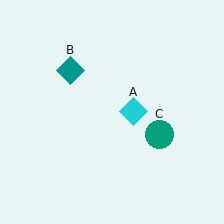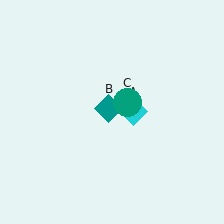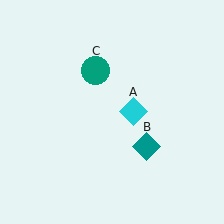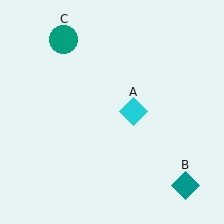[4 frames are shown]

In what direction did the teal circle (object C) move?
The teal circle (object C) moved up and to the left.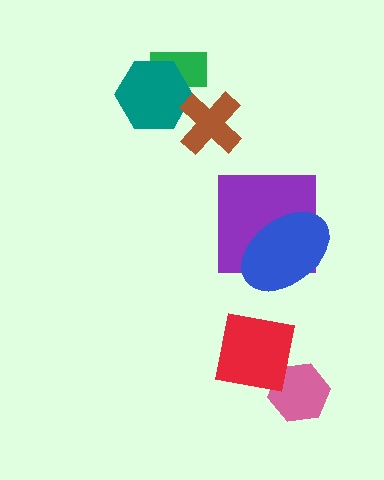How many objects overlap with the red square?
1 object overlaps with the red square.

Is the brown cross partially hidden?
No, no other shape covers it.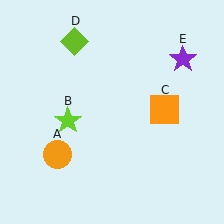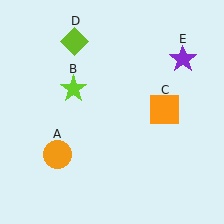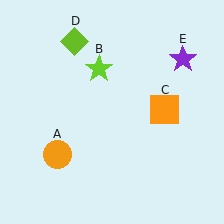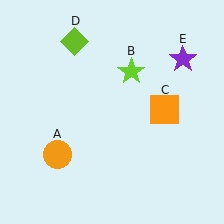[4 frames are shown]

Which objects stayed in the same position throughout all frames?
Orange circle (object A) and orange square (object C) and lime diamond (object D) and purple star (object E) remained stationary.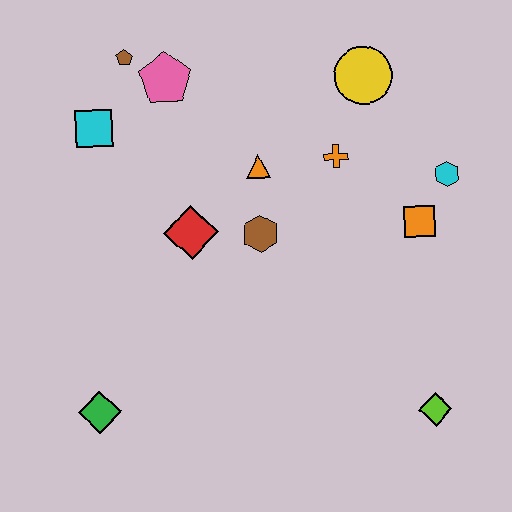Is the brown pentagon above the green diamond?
Yes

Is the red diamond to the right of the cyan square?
Yes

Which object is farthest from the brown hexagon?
The lime diamond is farthest from the brown hexagon.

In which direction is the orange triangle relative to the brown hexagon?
The orange triangle is above the brown hexagon.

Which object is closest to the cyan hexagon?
The orange square is closest to the cyan hexagon.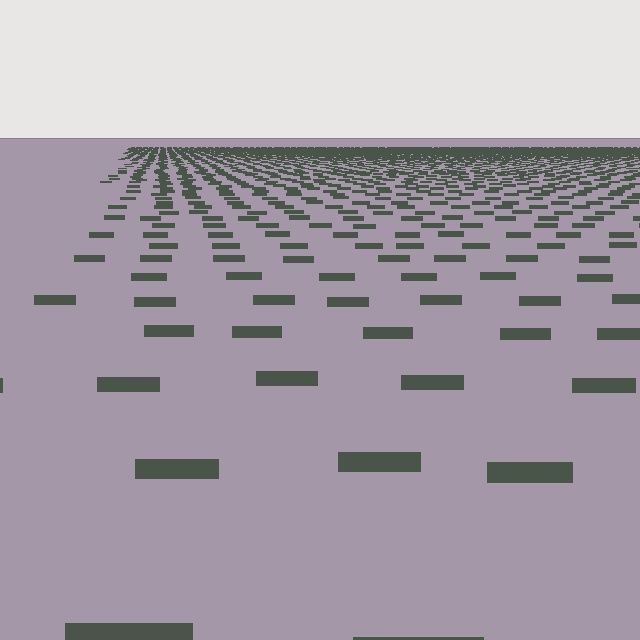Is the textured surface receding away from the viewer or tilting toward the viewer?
The surface is receding away from the viewer. Texture elements get smaller and denser toward the top.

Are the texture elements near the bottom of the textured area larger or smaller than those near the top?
Larger. Near the bottom, elements are closer to the viewer and appear at a bigger on-screen size.